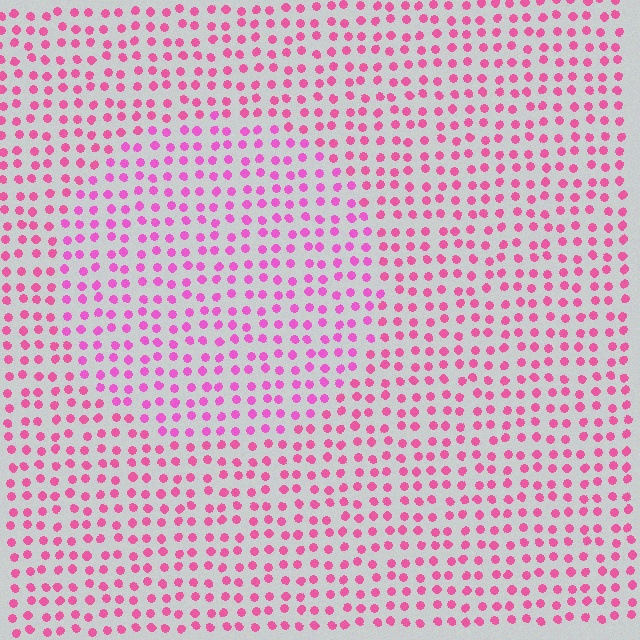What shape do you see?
I see a circle.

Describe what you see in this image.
The image is filled with small pink elements in a uniform arrangement. A circle-shaped region is visible where the elements are tinted to a slightly different hue, forming a subtle color boundary.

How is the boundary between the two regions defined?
The boundary is defined purely by a slight shift in hue (about 19 degrees). Spacing, size, and orientation are identical on both sides.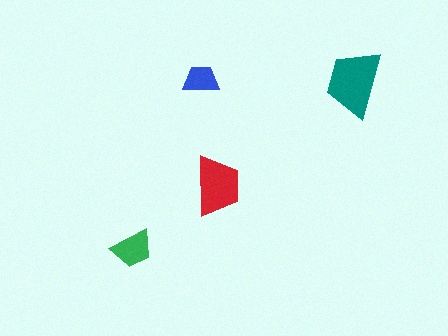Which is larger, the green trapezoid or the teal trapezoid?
The teal one.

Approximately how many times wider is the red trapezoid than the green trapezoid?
About 1.5 times wider.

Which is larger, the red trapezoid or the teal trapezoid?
The teal one.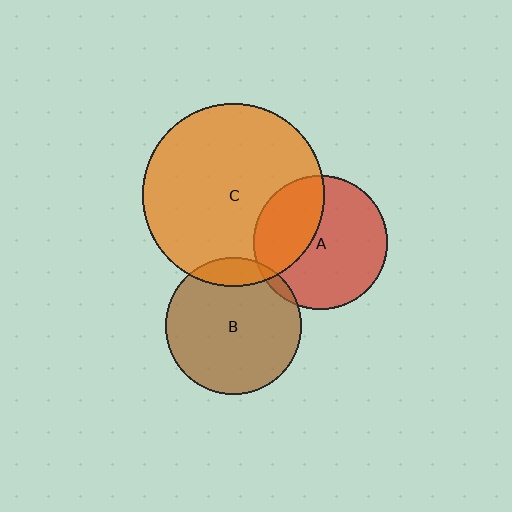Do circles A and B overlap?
Yes.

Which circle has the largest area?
Circle C (orange).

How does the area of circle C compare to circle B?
Approximately 1.8 times.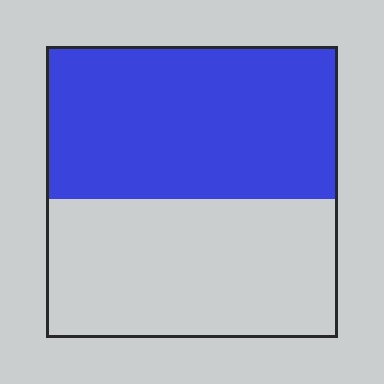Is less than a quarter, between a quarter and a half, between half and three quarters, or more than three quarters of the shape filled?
Between half and three quarters.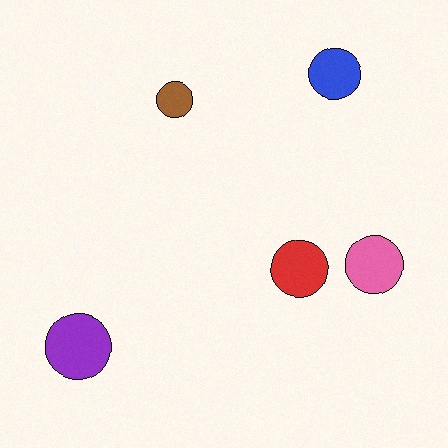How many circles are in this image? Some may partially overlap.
There are 5 circles.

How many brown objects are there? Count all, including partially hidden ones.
There is 1 brown object.